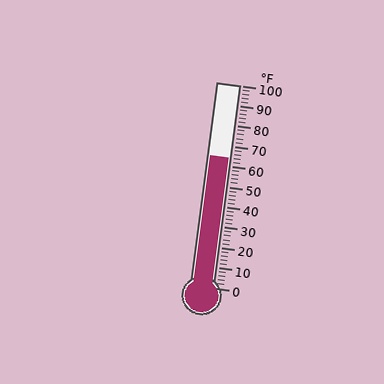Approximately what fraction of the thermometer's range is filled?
The thermometer is filled to approximately 65% of its range.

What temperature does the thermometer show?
The thermometer shows approximately 64°F.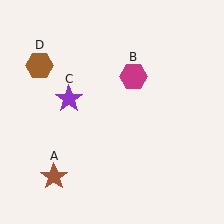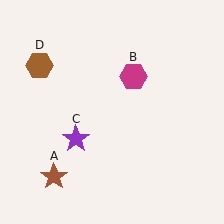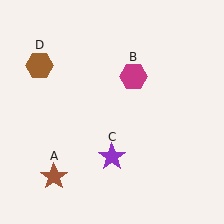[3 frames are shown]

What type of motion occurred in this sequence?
The purple star (object C) rotated counterclockwise around the center of the scene.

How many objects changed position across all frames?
1 object changed position: purple star (object C).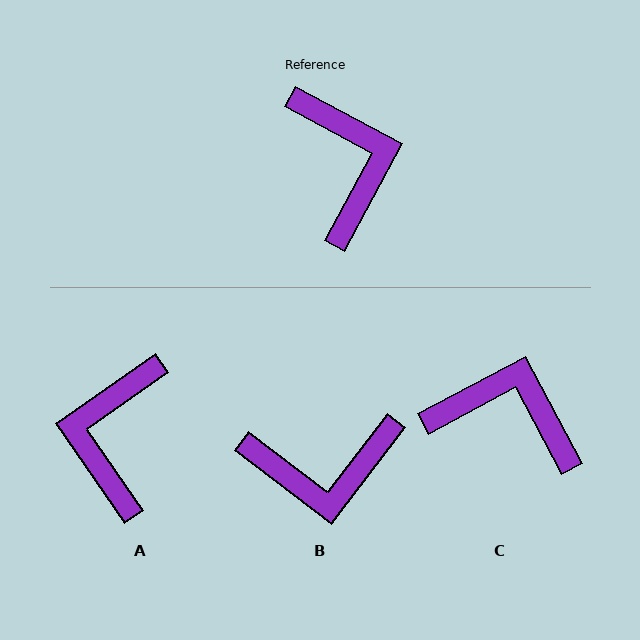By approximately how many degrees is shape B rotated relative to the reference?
Approximately 99 degrees clockwise.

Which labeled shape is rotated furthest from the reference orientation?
A, about 153 degrees away.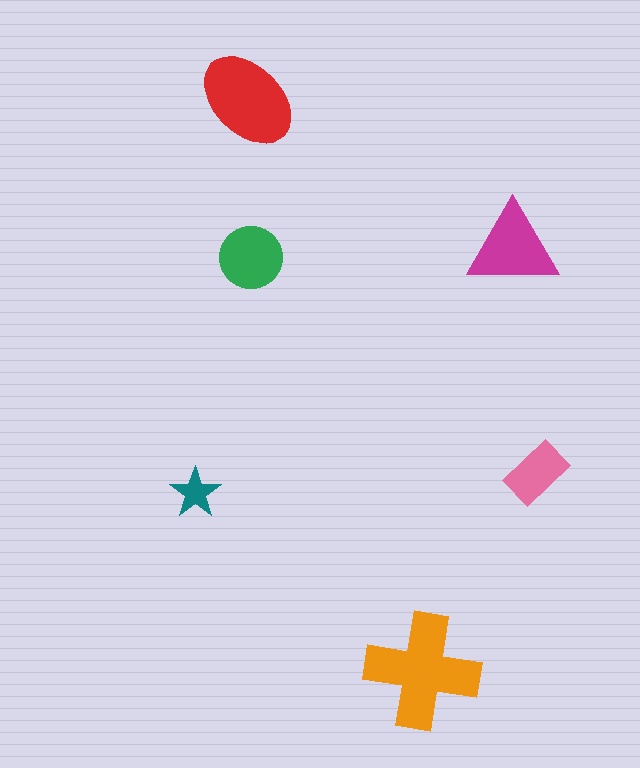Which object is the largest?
The orange cross.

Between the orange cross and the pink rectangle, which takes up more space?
The orange cross.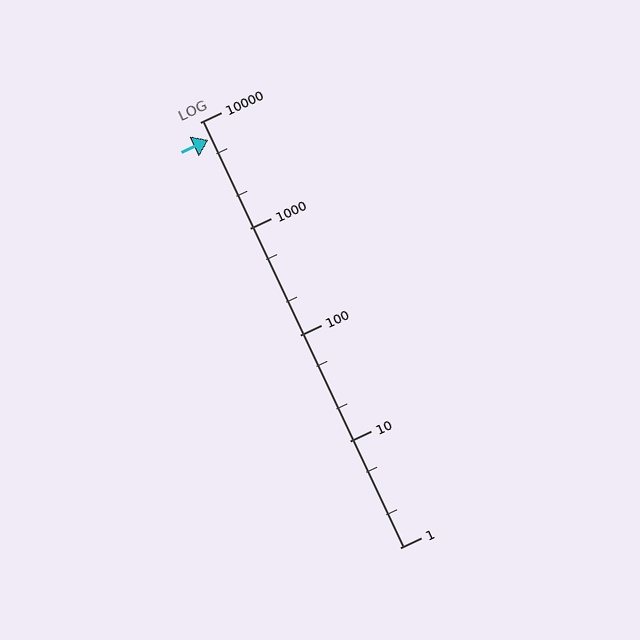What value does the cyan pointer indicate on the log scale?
The pointer indicates approximately 6800.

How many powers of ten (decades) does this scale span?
The scale spans 4 decades, from 1 to 10000.